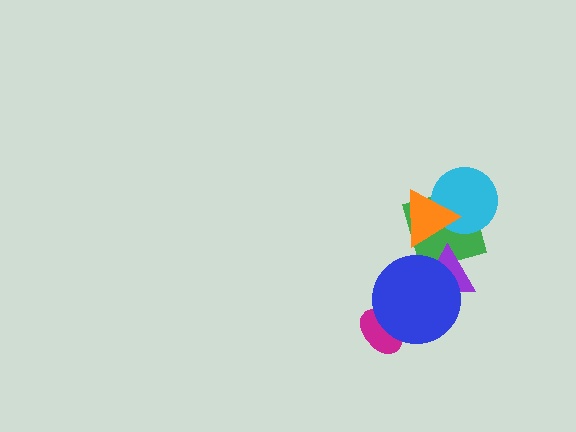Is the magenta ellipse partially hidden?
Yes, it is partially covered by another shape.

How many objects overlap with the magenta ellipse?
1 object overlaps with the magenta ellipse.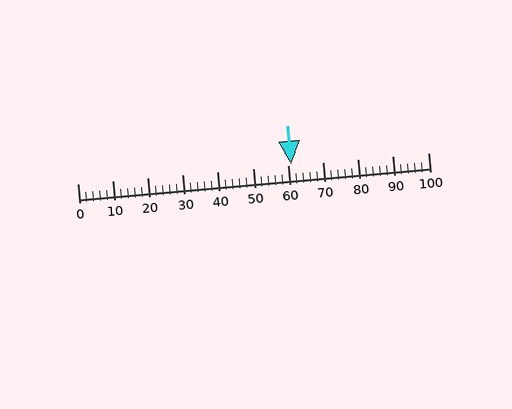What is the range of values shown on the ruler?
The ruler shows values from 0 to 100.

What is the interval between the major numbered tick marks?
The major tick marks are spaced 10 units apart.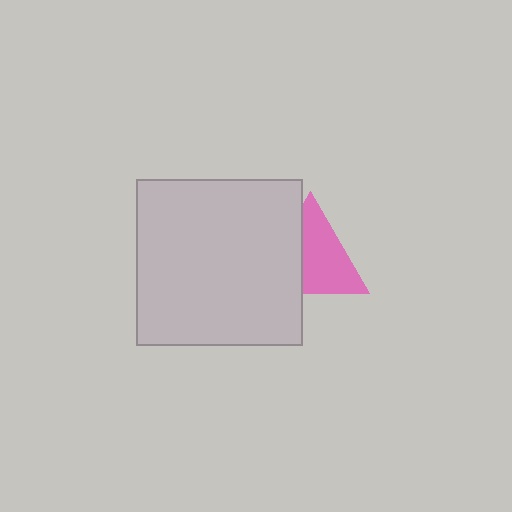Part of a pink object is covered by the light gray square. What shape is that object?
It is a triangle.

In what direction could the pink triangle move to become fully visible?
The pink triangle could move right. That would shift it out from behind the light gray square entirely.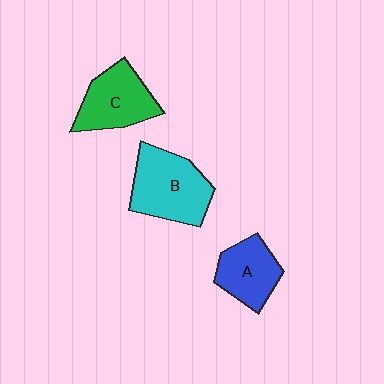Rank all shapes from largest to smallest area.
From largest to smallest: B (cyan), C (green), A (blue).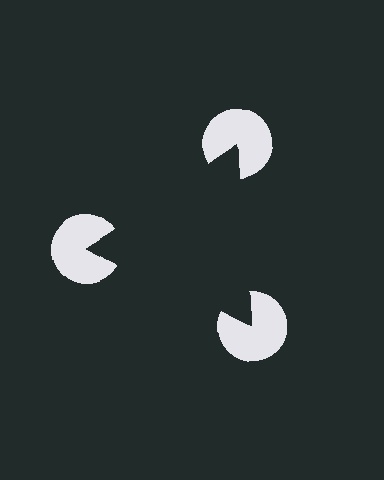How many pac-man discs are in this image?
There are 3 — one at each vertex of the illusory triangle.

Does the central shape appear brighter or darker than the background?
It typically appears slightly darker than the background, even though no actual brightness change is drawn.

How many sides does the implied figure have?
3 sides.